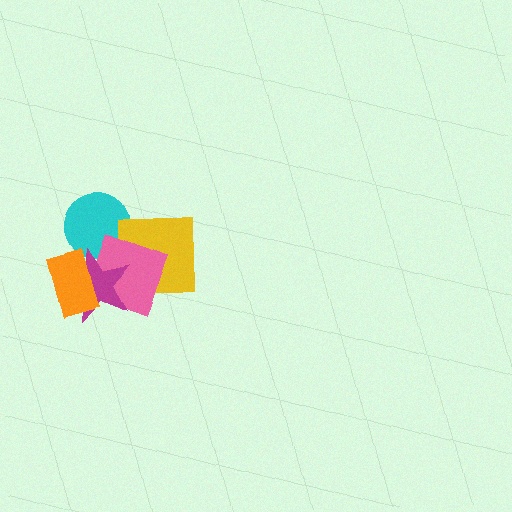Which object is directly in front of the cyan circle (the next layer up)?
The pink diamond is directly in front of the cyan circle.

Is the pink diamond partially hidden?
Yes, it is partially covered by another shape.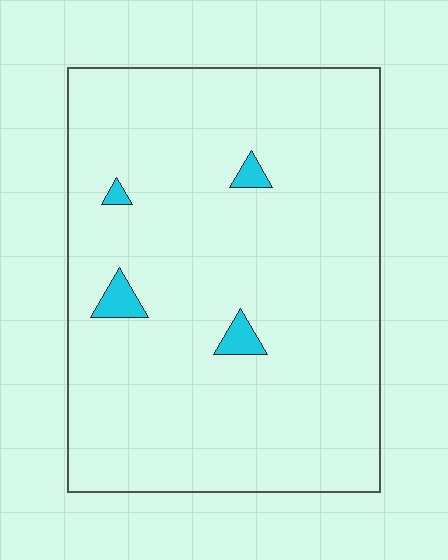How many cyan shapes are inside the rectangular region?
4.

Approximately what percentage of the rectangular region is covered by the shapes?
Approximately 5%.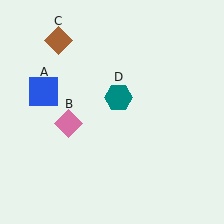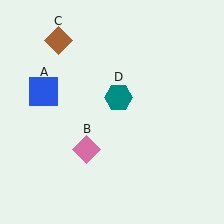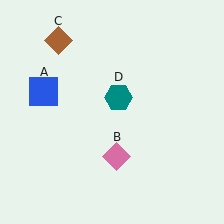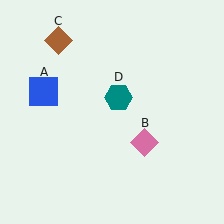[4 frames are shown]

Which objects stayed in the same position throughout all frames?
Blue square (object A) and brown diamond (object C) and teal hexagon (object D) remained stationary.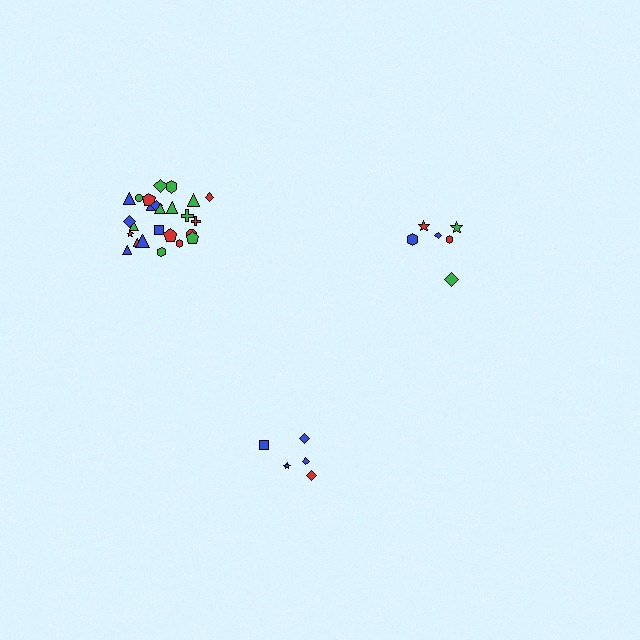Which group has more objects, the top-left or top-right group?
The top-left group.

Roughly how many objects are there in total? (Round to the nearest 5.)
Roughly 35 objects in total.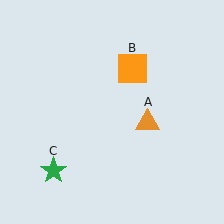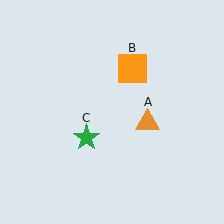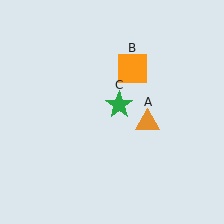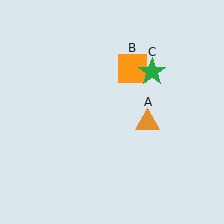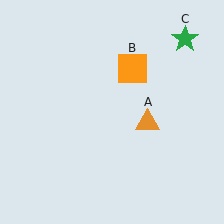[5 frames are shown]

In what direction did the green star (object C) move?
The green star (object C) moved up and to the right.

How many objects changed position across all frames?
1 object changed position: green star (object C).